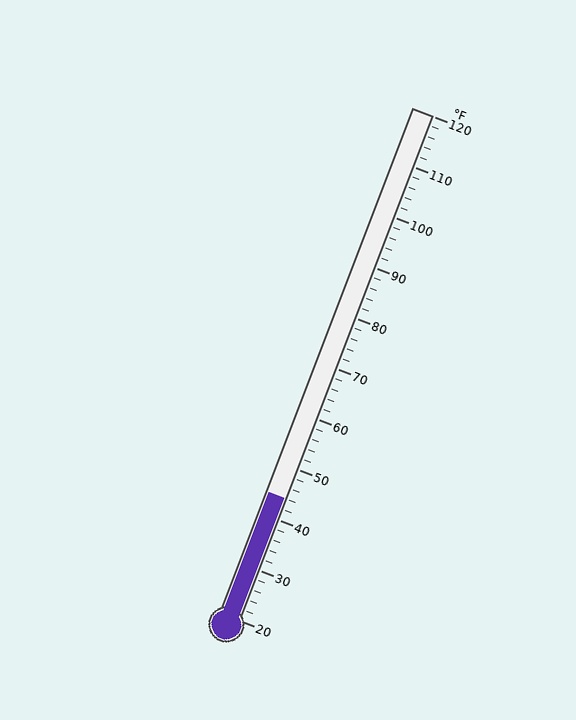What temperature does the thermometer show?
The thermometer shows approximately 44°F.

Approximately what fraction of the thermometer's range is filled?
The thermometer is filled to approximately 25% of its range.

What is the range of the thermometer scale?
The thermometer scale ranges from 20°F to 120°F.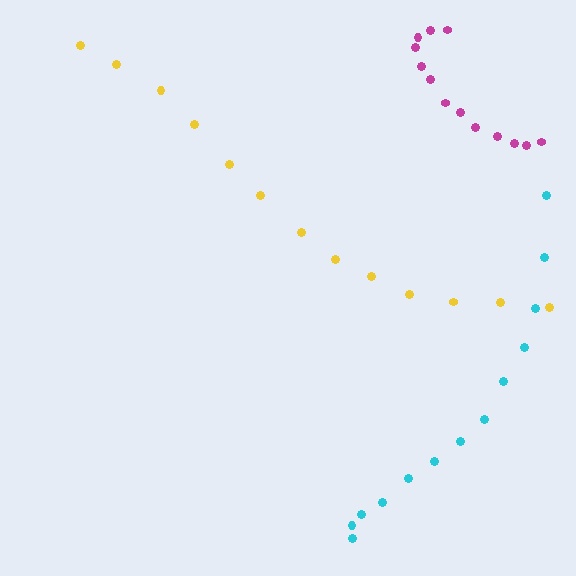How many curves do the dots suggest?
There are 3 distinct paths.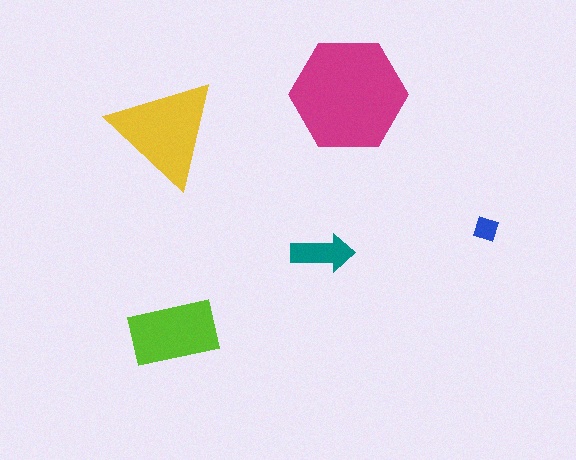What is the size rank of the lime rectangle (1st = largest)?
3rd.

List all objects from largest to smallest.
The magenta hexagon, the yellow triangle, the lime rectangle, the teal arrow, the blue diamond.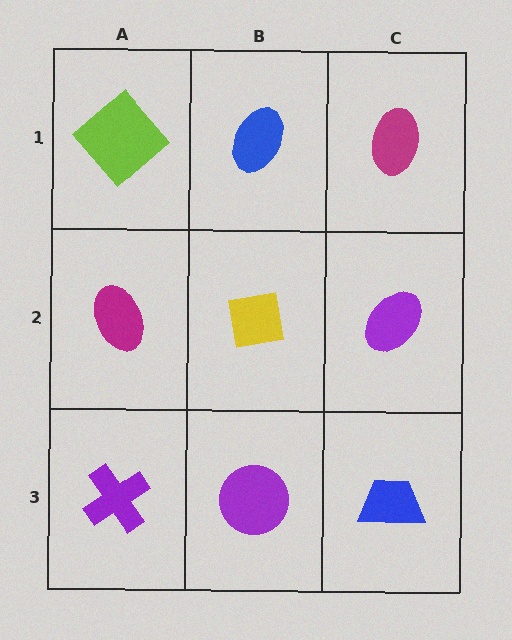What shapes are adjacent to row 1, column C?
A purple ellipse (row 2, column C), a blue ellipse (row 1, column B).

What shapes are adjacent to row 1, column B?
A yellow square (row 2, column B), a lime diamond (row 1, column A), a magenta ellipse (row 1, column C).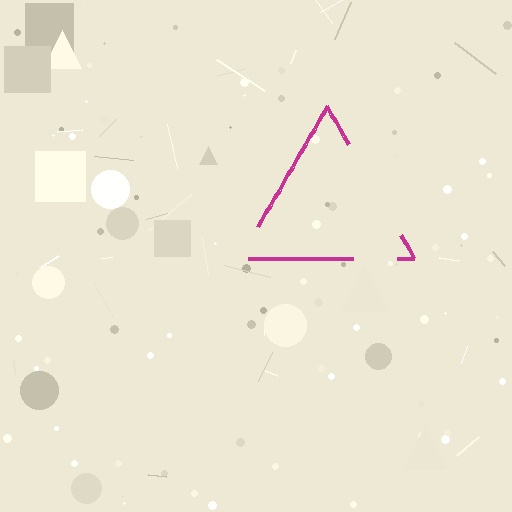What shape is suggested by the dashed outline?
The dashed outline suggests a triangle.